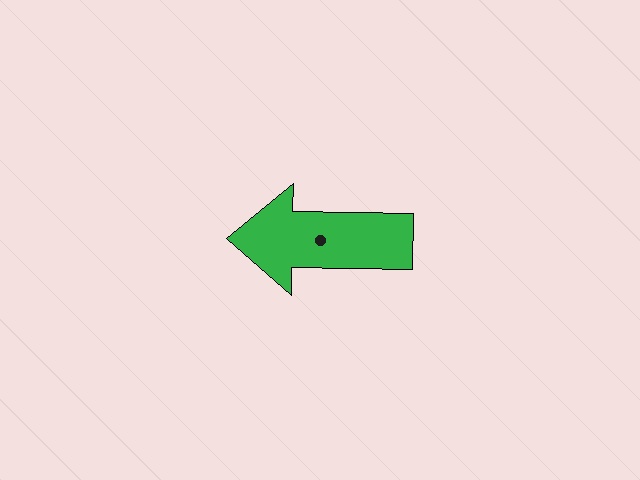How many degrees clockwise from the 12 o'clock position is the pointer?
Approximately 271 degrees.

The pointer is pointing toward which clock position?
Roughly 9 o'clock.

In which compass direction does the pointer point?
West.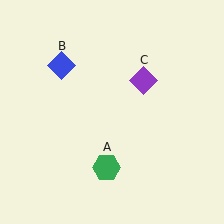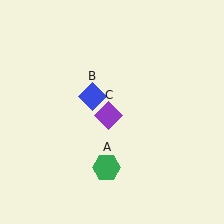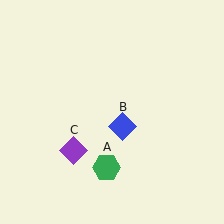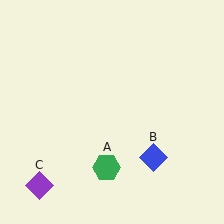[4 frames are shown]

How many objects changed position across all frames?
2 objects changed position: blue diamond (object B), purple diamond (object C).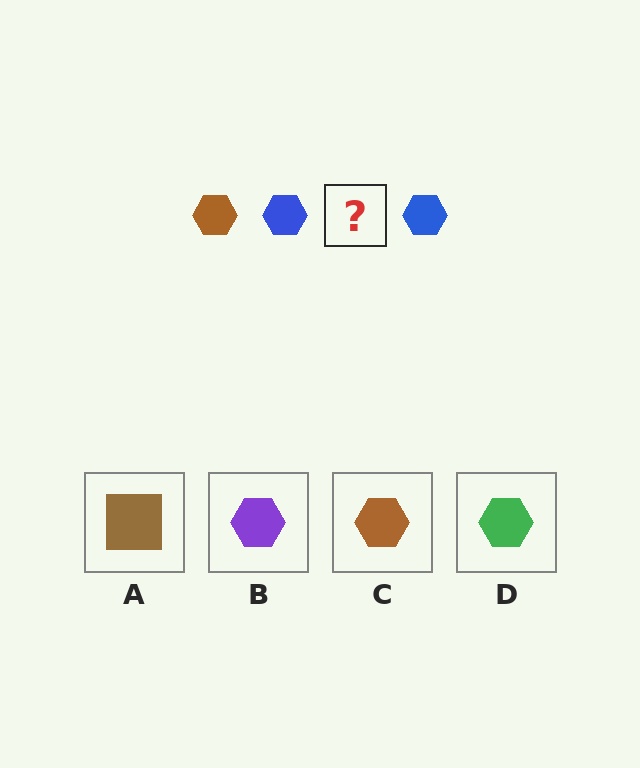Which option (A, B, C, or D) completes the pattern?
C.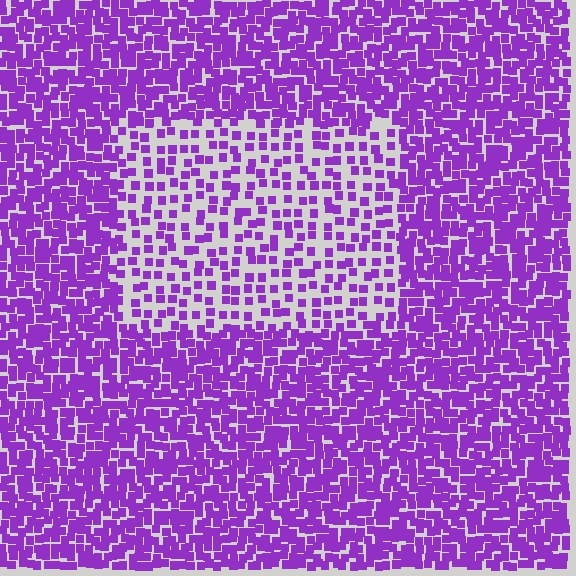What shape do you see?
I see a rectangle.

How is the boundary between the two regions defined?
The boundary is defined by a change in element density (approximately 2.3x ratio). All elements are the same color, size, and shape.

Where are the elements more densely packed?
The elements are more densely packed outside the rectangle boundary.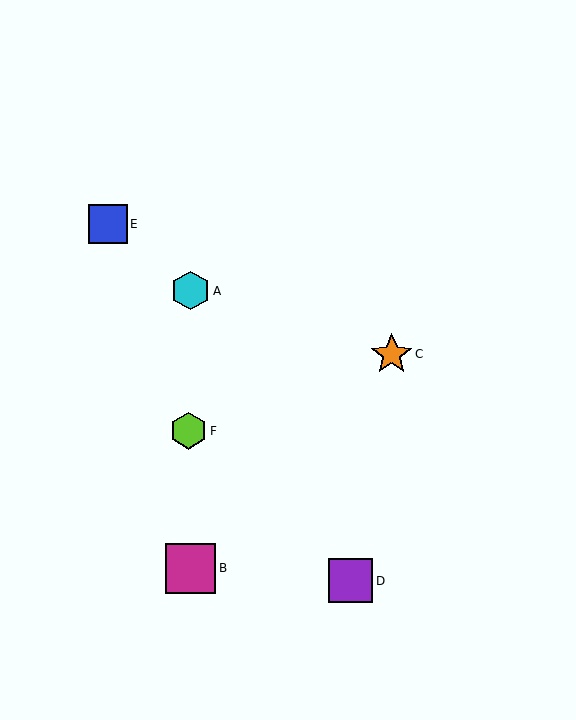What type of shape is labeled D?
Shape D is a purple square.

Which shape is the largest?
The magenta square (labeled B) is the largest.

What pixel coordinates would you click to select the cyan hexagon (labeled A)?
Click at (190, 291) to select the cyan hexagon A.